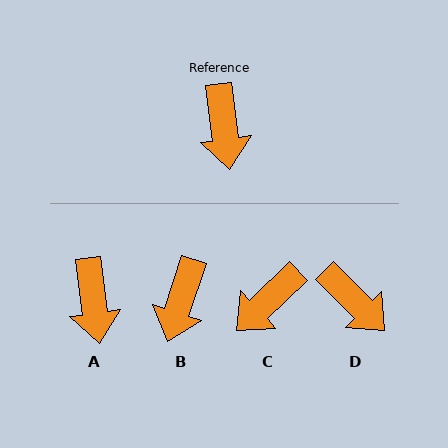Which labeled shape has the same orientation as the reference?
A.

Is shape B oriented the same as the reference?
No, it is off by about 25 degrees.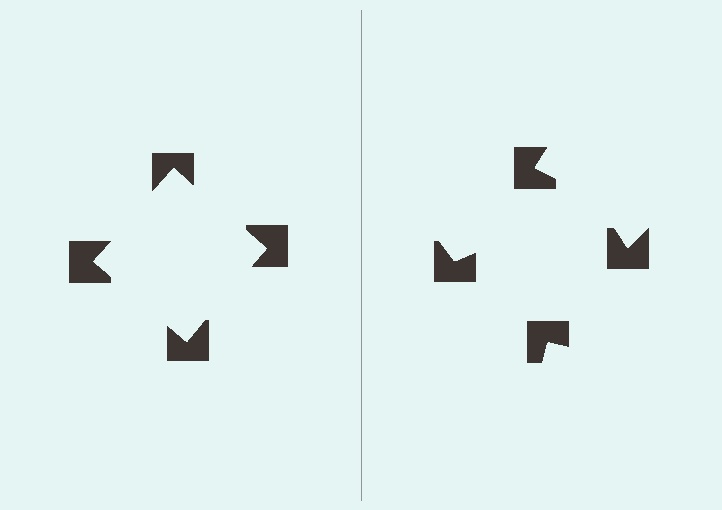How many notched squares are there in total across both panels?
8 — 4 on each side.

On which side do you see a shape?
An illusory square appears on the left side. On the right side the wedge cuts are rotated, so no coherent shape forms.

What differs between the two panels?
The notched squares are positioned identically on both sides; only the wedge orientations differ. On the left they align to a square; on the right they are misaligned.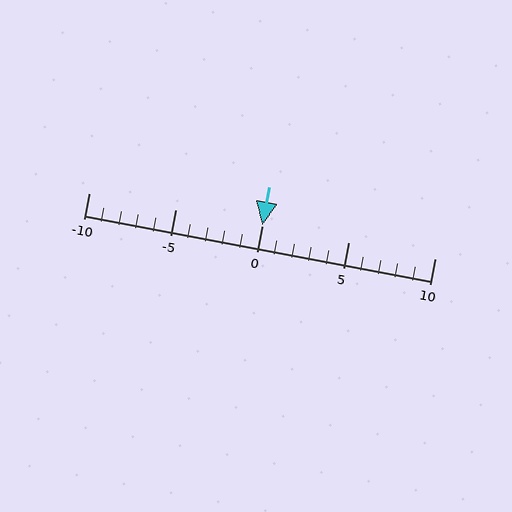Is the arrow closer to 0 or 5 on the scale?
The arrow is closer to 0.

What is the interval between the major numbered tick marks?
The major tick marks are spaced 5 units apart.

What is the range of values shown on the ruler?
The ruler shows values from -10 to 10.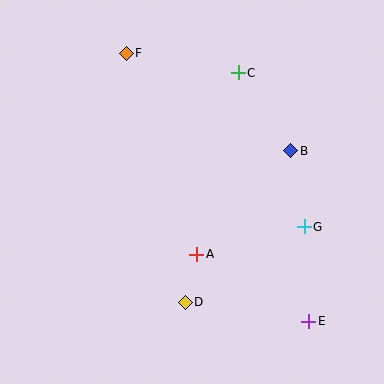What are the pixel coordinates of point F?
Point F is at (126, 53).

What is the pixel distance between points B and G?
The distance between B and G is 77 pixels.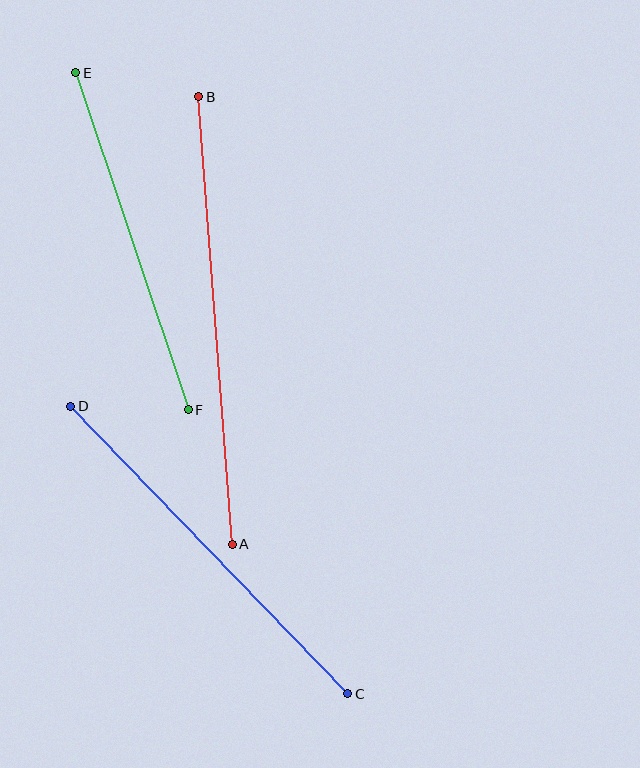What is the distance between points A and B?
The distance is approximately 448 pixels.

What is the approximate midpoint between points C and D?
The midpoint is at approximately (209, 550) pixels.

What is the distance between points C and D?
The distance is approximately 399 pixels.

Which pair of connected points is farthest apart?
Points A and B are farthest apart.